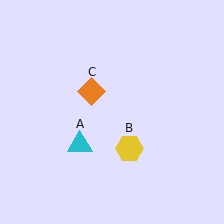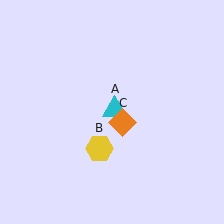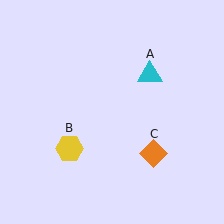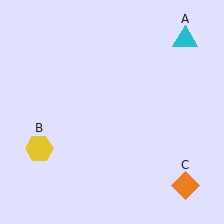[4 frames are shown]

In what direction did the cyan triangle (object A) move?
The cyan triangle (object A) moved up and to the right.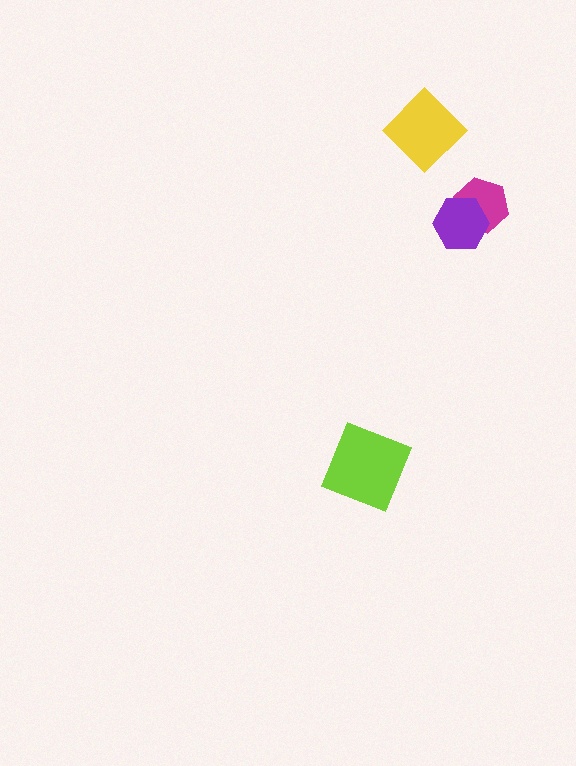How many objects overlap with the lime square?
0 objects overlap with the lime square.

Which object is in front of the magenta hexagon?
The purple hexagon is in front of the magenta hexagon.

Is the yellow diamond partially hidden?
No, no other shape covers it.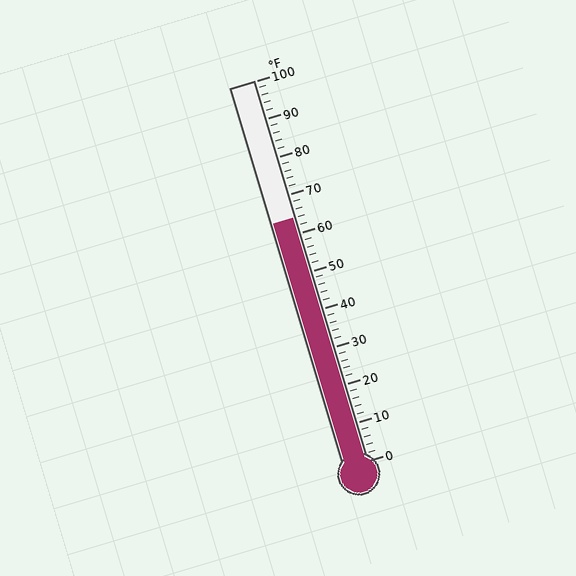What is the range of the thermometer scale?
The thermometer scale ranges from 0°F to 100°F.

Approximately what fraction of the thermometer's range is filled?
The thermometer is filled to approximately 65% of its range.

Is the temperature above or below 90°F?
The temperature is below 90°F.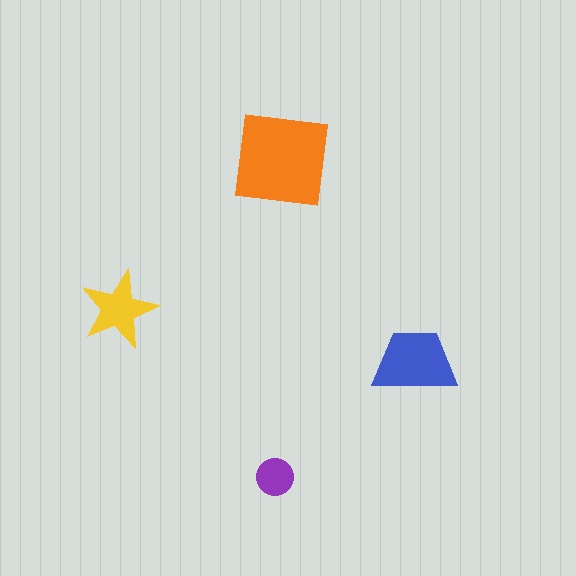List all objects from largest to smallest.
The orange square, the blue trapezoid, the yellow star, the purple circle.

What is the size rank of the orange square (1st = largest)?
1st.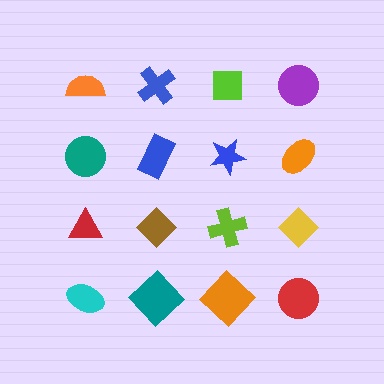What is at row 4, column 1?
A cyan ellipse.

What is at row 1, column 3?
A lime square.